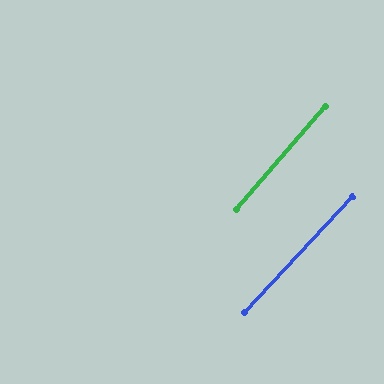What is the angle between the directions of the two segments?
Approximately 2 degrees.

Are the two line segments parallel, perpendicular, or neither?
Parallel — their directions differ by only 1.8°.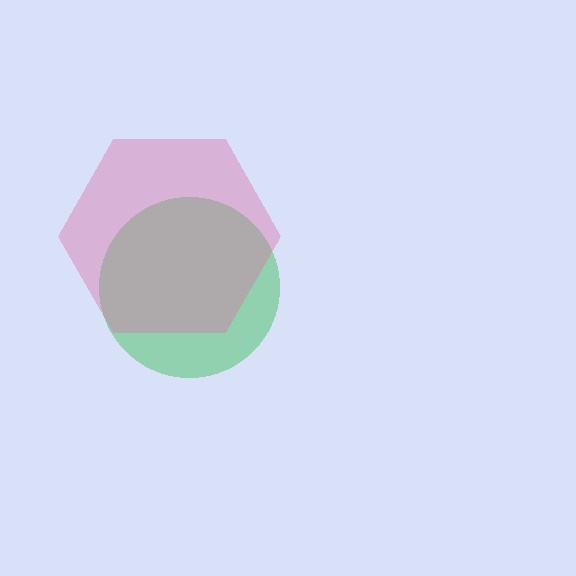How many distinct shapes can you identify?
There are 2 distinct shapes: a green circle, a pink hexagon.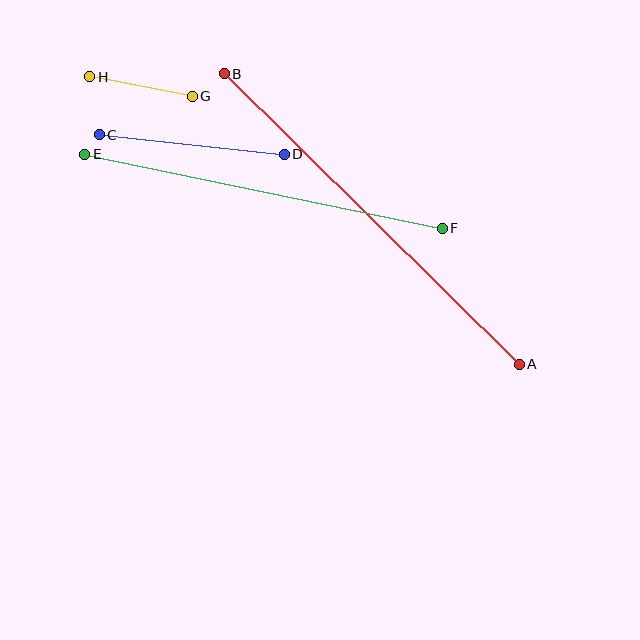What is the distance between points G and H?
The distance is approximately 105 pixels.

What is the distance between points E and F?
The distance is approximately 365 pixels.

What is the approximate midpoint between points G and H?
The midpoint is at approximately (141, 87) pixels.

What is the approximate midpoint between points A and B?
The midpoint is at approximately (372, 219) pixels.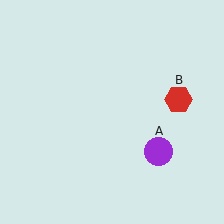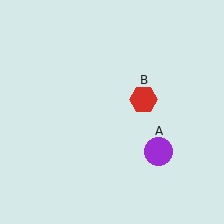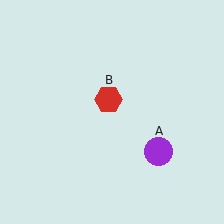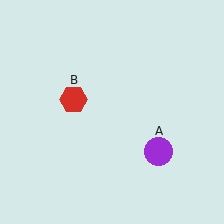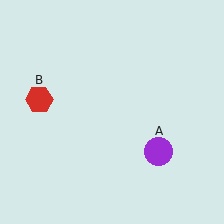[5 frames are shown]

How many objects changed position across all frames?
1 object changed position: red hexagon (object B).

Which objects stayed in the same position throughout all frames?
Purple circle (object A) remained stationary.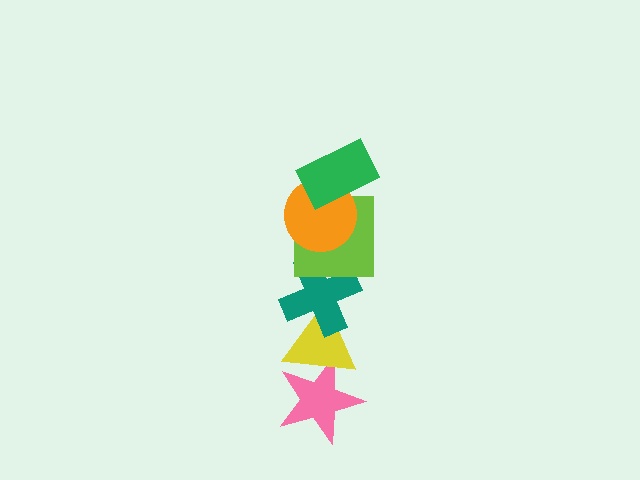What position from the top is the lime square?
The lime square is 3rd from the top.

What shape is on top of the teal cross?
The lime square is on top of the teal cross.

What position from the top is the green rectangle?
The green rectangle is 1st from the top.